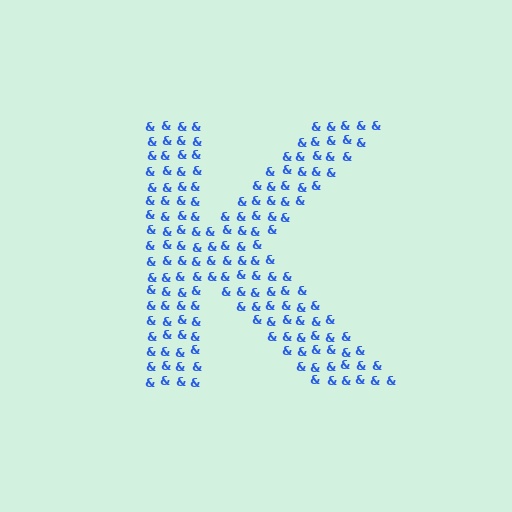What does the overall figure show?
The overall figure shows the letter K.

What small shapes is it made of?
It is made of small ampersands.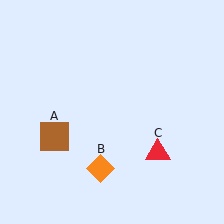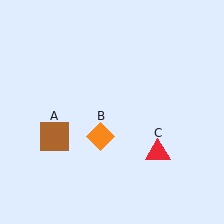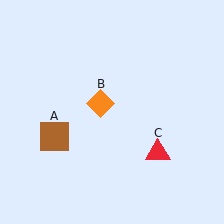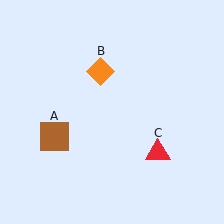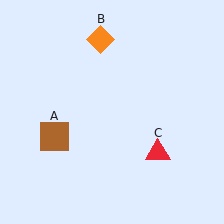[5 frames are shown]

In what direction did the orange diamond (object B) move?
The orange diamond (object B) moved up.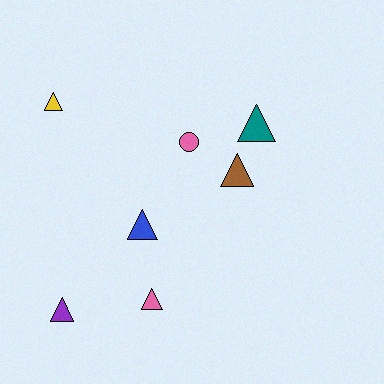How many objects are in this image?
There are 7 objects.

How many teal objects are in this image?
There is 1 teal object.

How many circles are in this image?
There is 1 circle.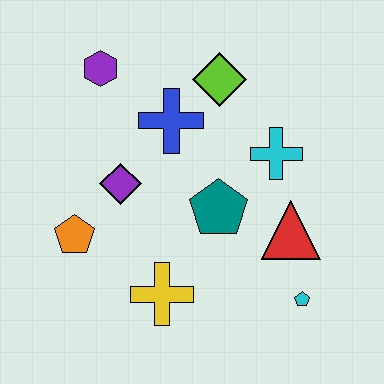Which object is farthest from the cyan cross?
The orange pentagon is farthest from the cyan cross.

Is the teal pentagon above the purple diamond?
No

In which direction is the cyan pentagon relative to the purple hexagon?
The cyan pentagon is below the purple hexagon.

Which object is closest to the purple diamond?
The orange pentagon is closest to the purple diamond.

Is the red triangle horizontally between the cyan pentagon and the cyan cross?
Yes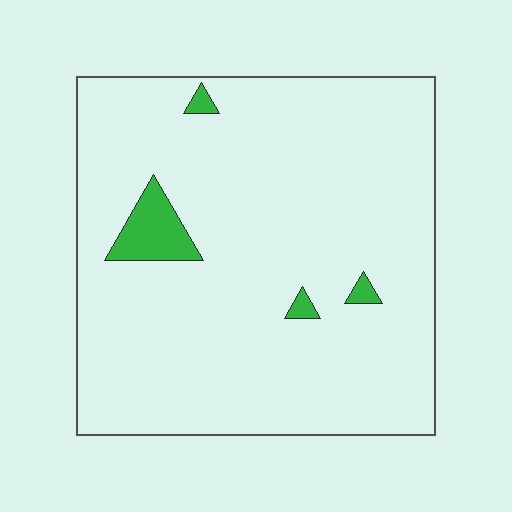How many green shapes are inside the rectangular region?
4.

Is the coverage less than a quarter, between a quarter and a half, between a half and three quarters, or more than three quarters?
Less than a quarter.